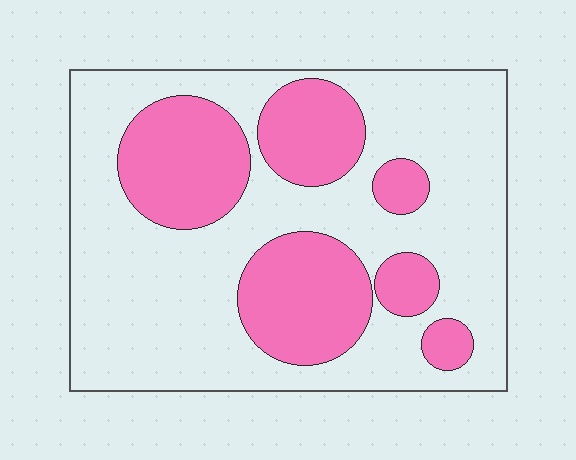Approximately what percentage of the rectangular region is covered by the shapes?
Approximately 30%.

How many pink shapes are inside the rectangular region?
6.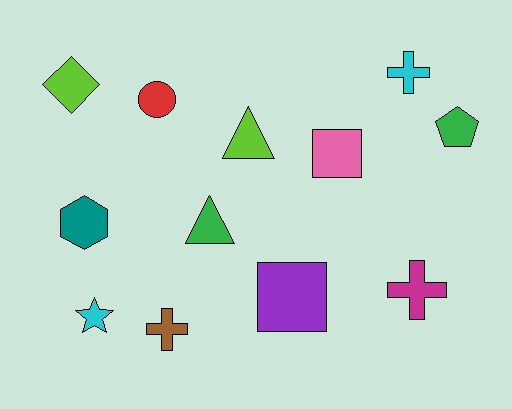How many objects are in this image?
There are 12 objects.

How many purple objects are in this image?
There is 1 purple object.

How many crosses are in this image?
There are 3 crosses.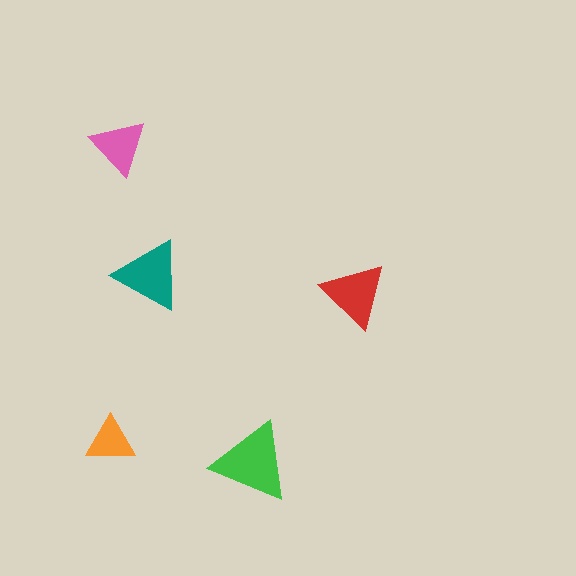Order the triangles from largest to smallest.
the green one, the teal one, the red one, the pink one, the orange one.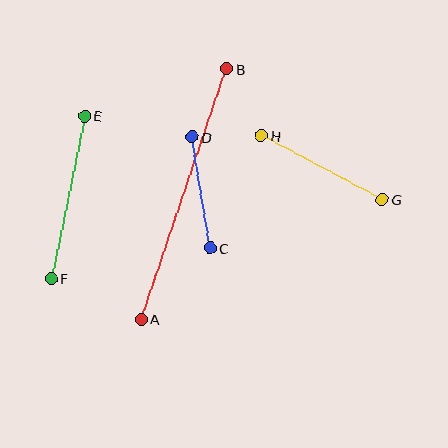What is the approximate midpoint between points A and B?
The midpoint is at approximately (184, 194) pixels.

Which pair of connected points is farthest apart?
Points A and B are farthest apart.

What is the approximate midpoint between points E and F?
The midpoint is at approximately (68, 197) pixels.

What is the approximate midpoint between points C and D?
The midpoint is at approximately (201, 193) pixels.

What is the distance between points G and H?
The distance is approximately 137 pixels.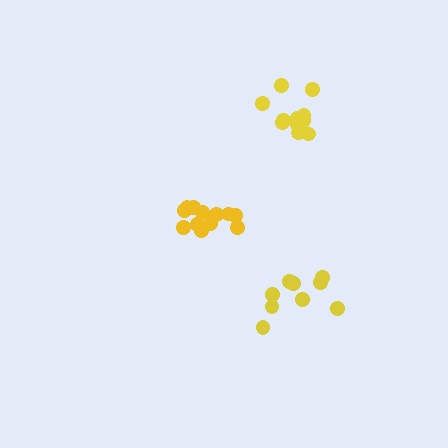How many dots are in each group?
Group 1: 12 dots, Group 2: 12 dots, Group 3: 9 dots (33 total).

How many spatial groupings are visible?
There are 3 spatial groupings.